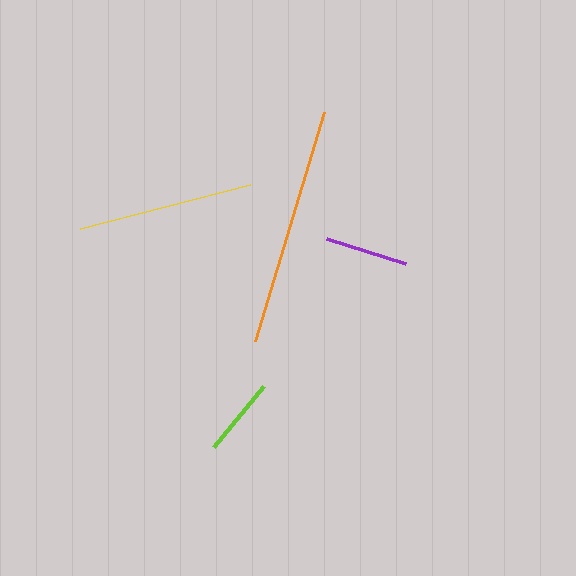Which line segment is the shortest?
The lime line is the shortest at approximately 79 pixels.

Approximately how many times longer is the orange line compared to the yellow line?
The orange line is approximately 1.4 times the length of the yellow line.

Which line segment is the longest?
The orange line is the longest at approximately 239 pixels.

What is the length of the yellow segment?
The yellow segment is approximately 176 pixels long.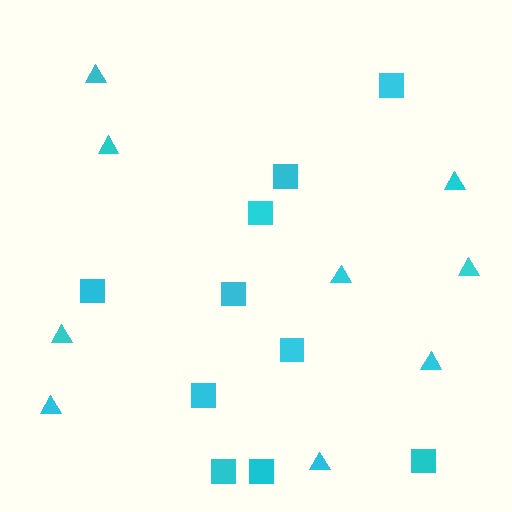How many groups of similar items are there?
There are 2 groups: one group of triangles (9) and one group of squares (10).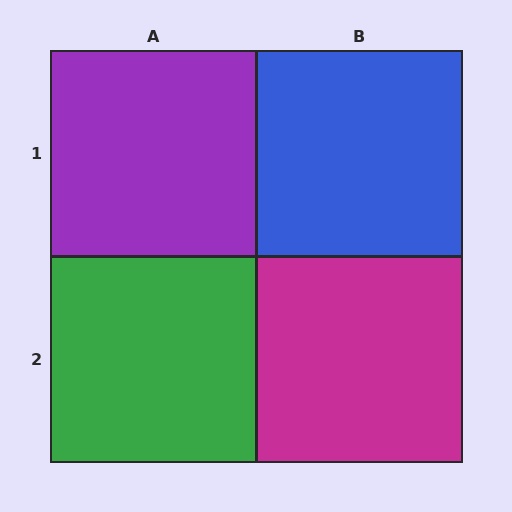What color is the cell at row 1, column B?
Blue.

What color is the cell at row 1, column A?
Purple.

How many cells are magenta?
1 cell is magenta.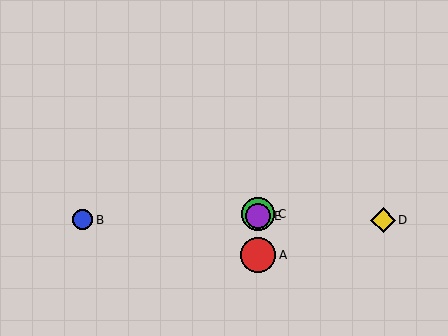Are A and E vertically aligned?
Yes, both are at x≈258.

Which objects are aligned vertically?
Objects A, C, E are aligned vertically.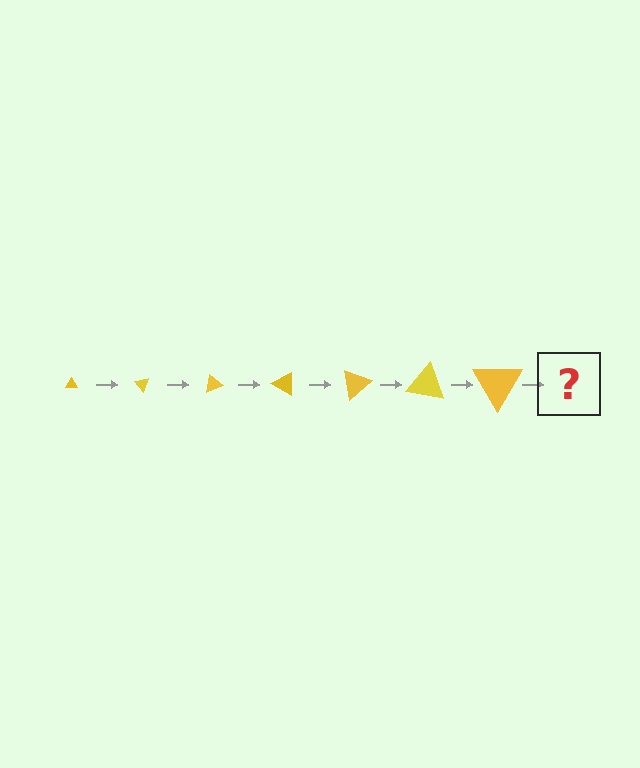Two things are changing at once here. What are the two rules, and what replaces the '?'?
The two rules are that the triangle grows larger each step and it rotates 50 degrees each step. The '?' should be a triangle, larger than the previous one and rotated 350 degrees from the start.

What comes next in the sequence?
The next element should be a triangle, larger than the previous one and rotated 350 degrees from the start.